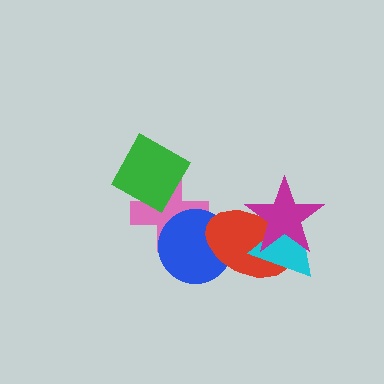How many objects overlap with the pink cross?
2 objects overlap with the pink cross.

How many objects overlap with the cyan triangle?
2 objects overlap with the cyan triangle.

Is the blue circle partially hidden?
Yes, it is partially covered by another shape.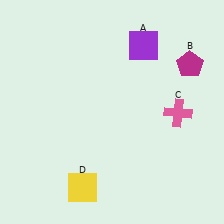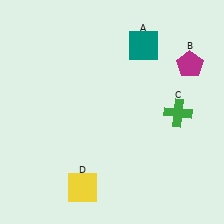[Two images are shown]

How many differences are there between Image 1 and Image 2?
There are 2 differences between the two images.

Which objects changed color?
A changed from purple to teal. C changed from pink to green.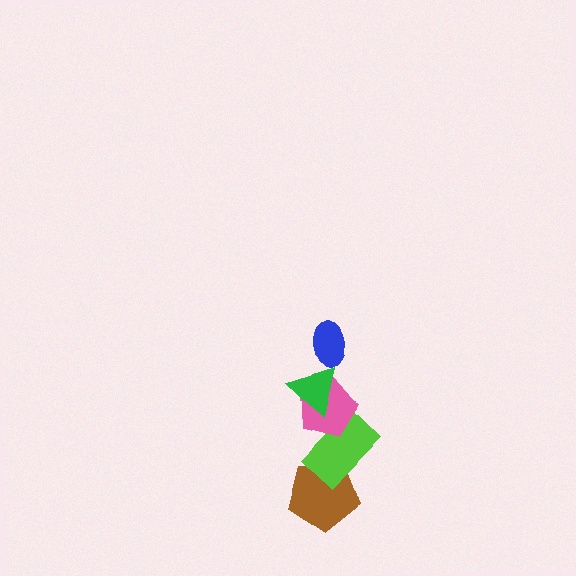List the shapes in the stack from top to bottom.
From top to bottom: the blue ellipse, the green triangle, the pink pentagon, the lime rectangle, the brown pentagon.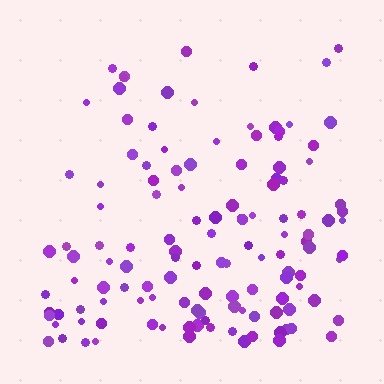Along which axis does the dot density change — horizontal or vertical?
Vertical.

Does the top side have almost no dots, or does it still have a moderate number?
Still a moderate number, just noticeably fewer than the bottom.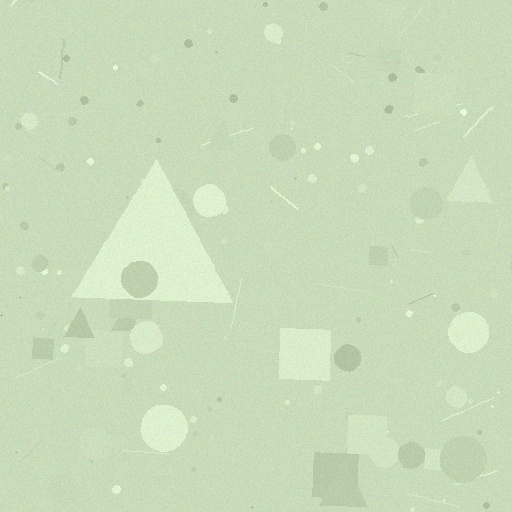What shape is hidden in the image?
A triangle is hidden in the image.